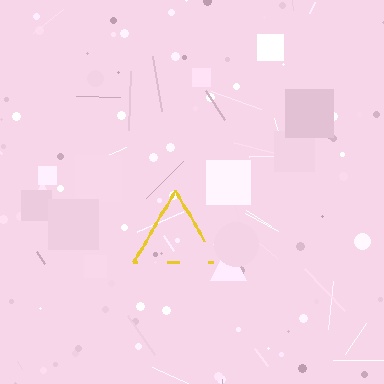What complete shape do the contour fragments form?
The contour fragments form a triangle.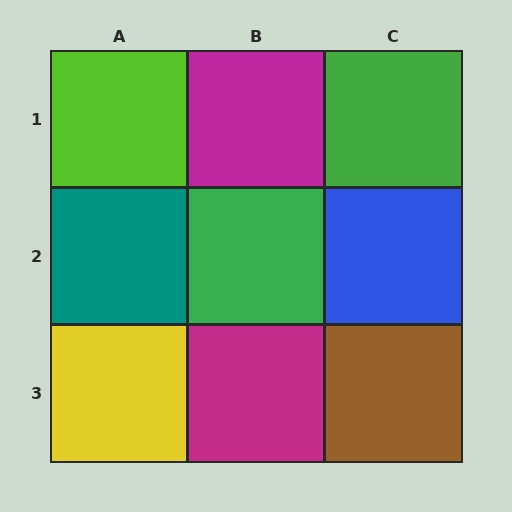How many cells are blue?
1 cell is blue.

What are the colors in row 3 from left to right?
Yellow, magenta, brown.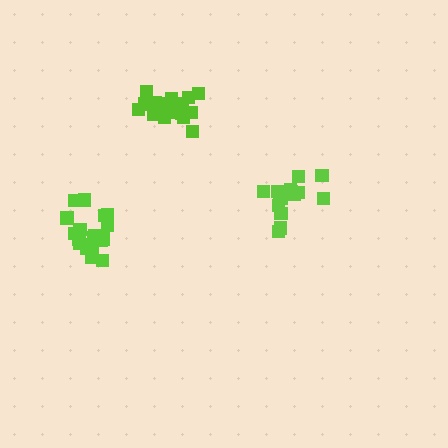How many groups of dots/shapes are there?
There are 3 groups.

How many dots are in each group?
Group 1: 19 dots, Group 2: 18 dots, Group 3: 15 dots (52 total).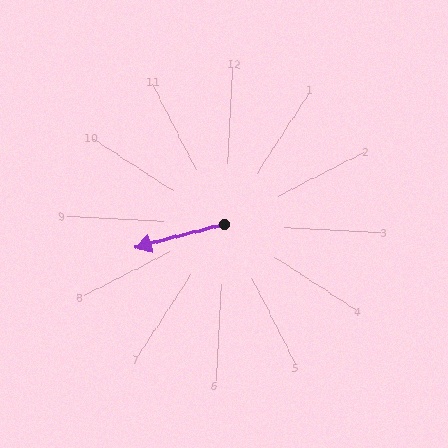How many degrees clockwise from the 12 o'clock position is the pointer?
Approximately 252 degrees.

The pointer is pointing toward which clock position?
Roughly 8 o'clock.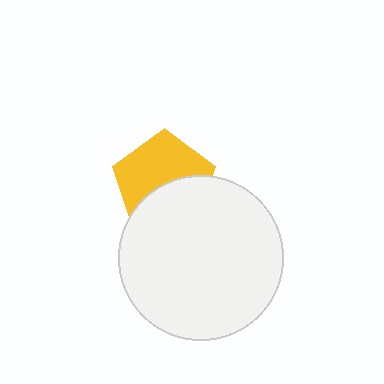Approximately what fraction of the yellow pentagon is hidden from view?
Roughly 43% of the yellow pentagon is hidden behind the white circle.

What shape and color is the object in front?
The object in front is a white circle.